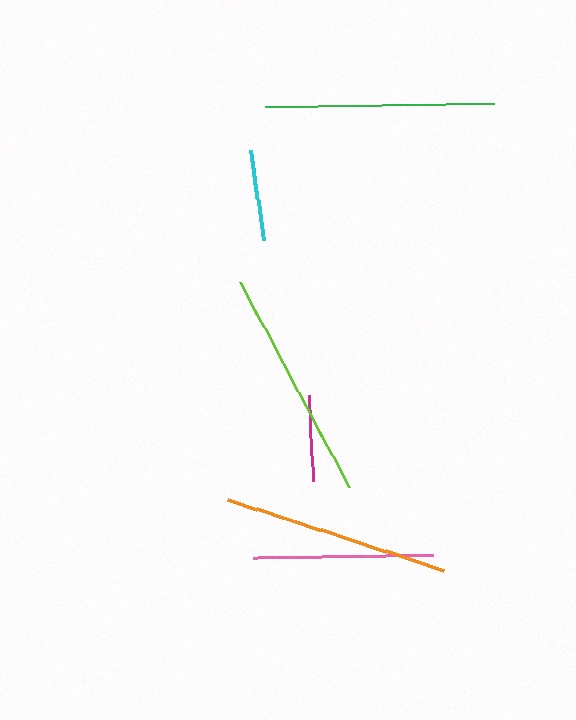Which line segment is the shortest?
The magenta line is the shortest at approximately 86 pixels.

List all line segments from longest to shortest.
From longest to shortest: lime, green, orange, pink, cyan, magenta.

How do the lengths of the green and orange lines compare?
The green and orange lines are approximately the same length.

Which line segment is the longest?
The lime line is the longest at approximately 233 pixels.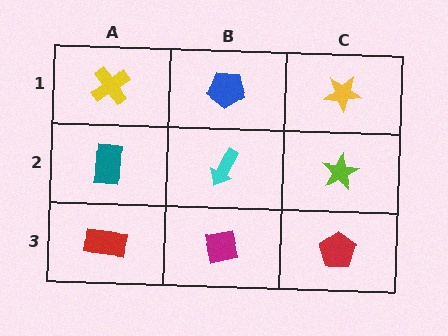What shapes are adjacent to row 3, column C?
A lime star (row 2, column C), a magenta square (row 3, column B).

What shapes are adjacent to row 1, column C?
A lime star (row 2, column C), a blue pentagon (row 1, column B).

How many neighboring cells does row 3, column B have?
3.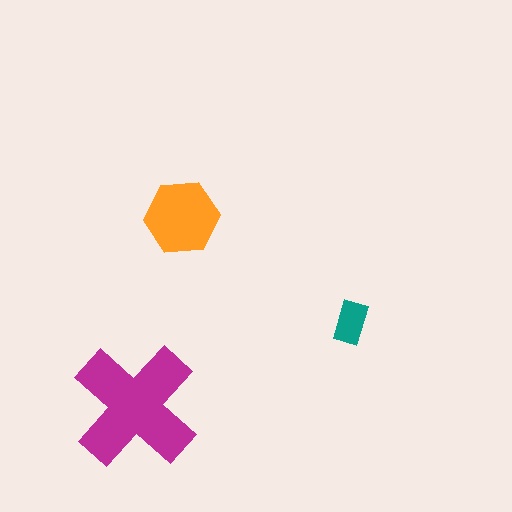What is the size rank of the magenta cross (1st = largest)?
1st.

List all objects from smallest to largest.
The teal rectangle, the orange hexagon, the magenta cross.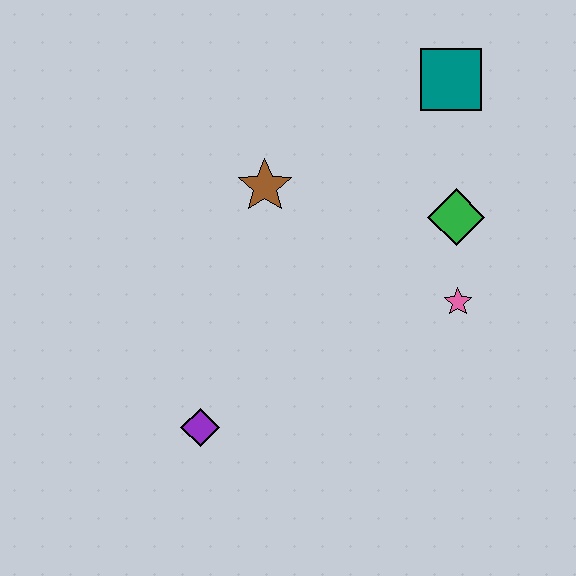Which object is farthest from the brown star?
The purple diamond is farthest from the brown star.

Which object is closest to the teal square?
The green diamond is closest to the teal square.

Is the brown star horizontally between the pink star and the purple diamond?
Yes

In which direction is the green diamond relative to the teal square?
The green diamond is below the teal square.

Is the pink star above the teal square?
No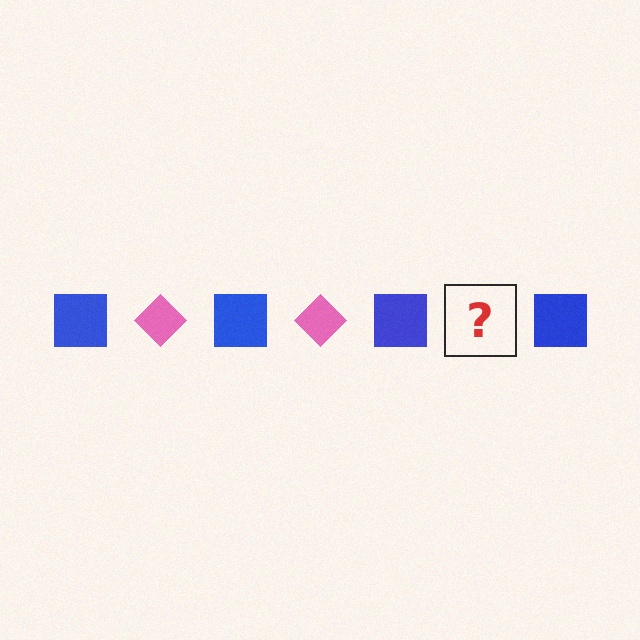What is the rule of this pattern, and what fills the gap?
The rule is that the pattern alternates between blue square and pink diamond. The gap should be filled with a pink diamond.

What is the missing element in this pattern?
The missing element is a pink diamond.